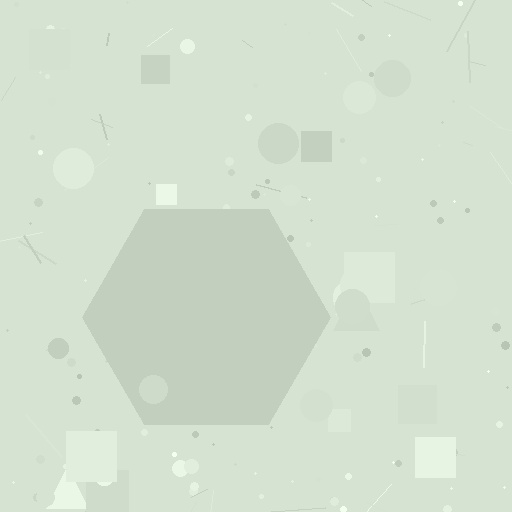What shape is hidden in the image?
A hexagon is hidden in the image.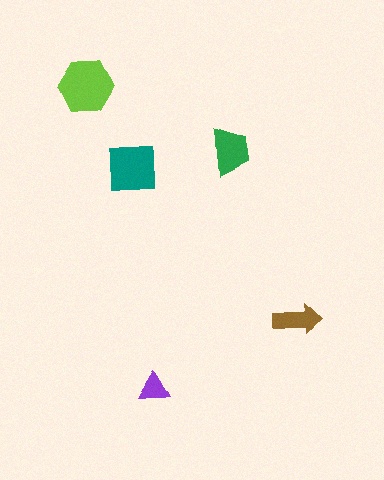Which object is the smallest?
The purple triangle.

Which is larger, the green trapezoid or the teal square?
The teal square.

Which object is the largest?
The lime hexagon.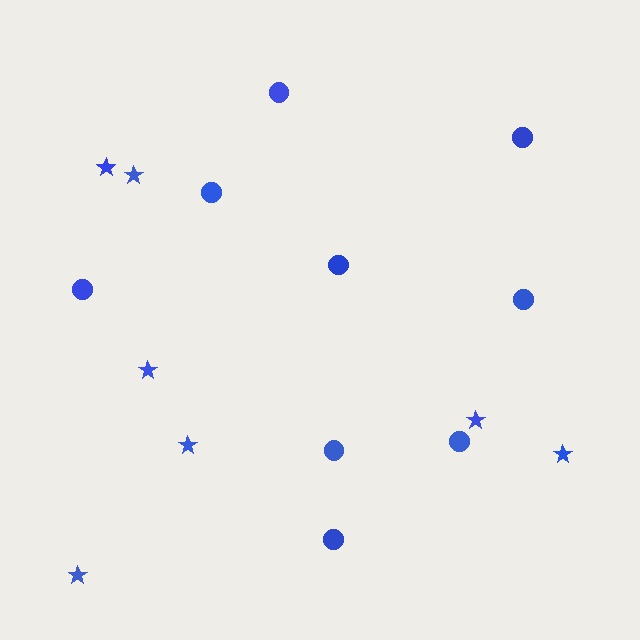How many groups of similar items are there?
There are 2 groups: one group of stars (7) and one group of circles (9).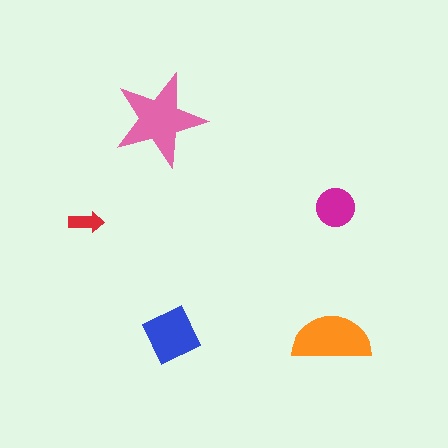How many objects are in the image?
There are 5 objects in the image.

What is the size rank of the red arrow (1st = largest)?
5th.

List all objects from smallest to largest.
The red arrow, the magenta circle, the blue diamond, the orange semicircle, the pink star.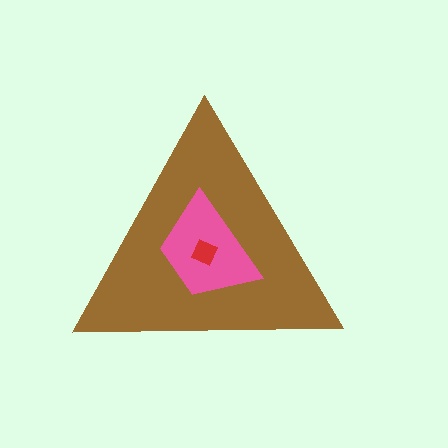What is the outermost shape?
The brown triangle.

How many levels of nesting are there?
3.